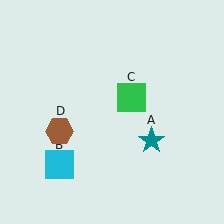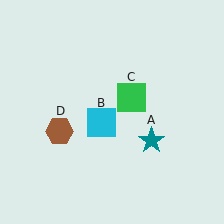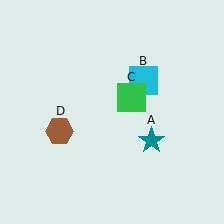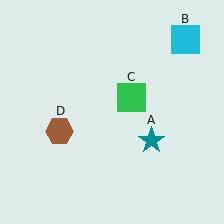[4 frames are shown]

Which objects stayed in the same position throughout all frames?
Teal star (object A) and green square (object C) and brown hexagon (object D) remained stationary.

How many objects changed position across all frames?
1 object changed position: cyan square (object B).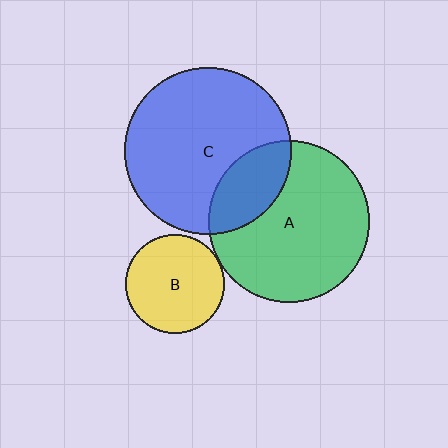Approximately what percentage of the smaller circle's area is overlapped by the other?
Approximately 25%.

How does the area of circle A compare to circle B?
Approximately 2.7 times.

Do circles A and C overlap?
Yes.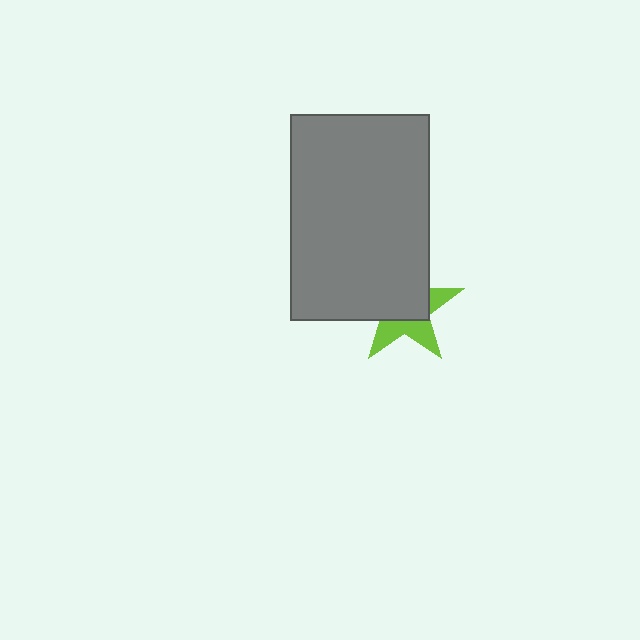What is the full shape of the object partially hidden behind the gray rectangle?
The partially hidden object is a lime star.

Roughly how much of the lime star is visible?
A small part of it is visible (roughly 41%).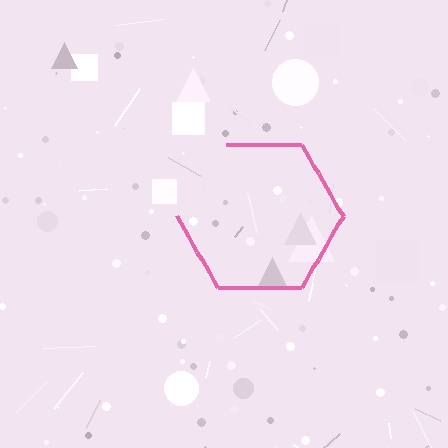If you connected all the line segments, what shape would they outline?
They would outline a hexagon.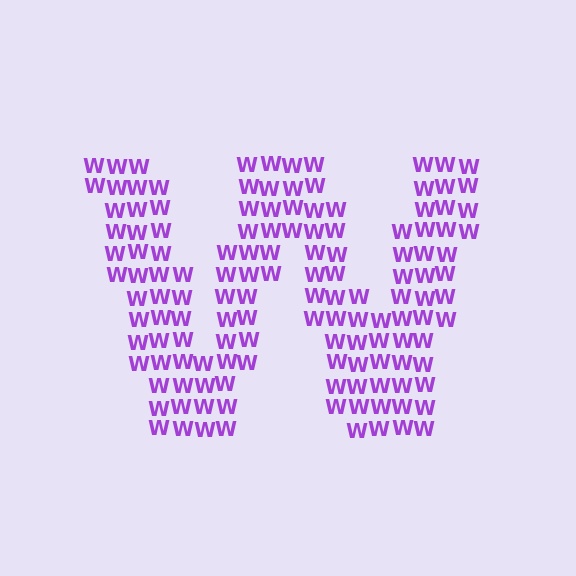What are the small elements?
The small elements are letter W's.